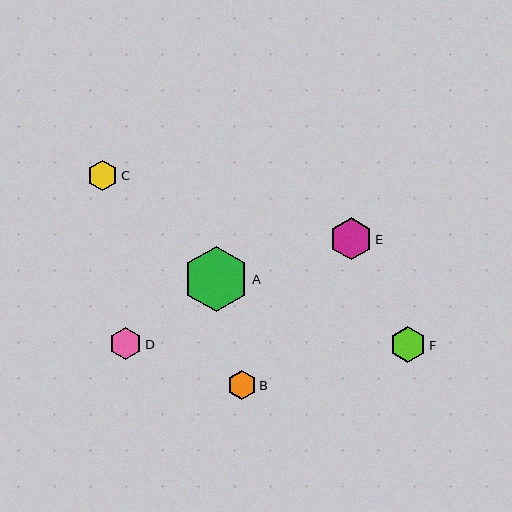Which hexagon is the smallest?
Hexagon B is the smallest with a size of approximately 29 pixels.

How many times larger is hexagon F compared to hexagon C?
Hexagon F is approximately 1.2 times the size of hexagon C.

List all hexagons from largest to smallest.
From largest to smallest: A, E, F, D, C, B.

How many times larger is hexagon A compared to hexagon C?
Hexagon A is approximately 2.1 times the size of hexagon C.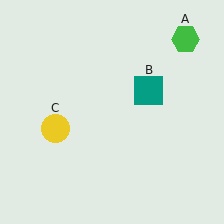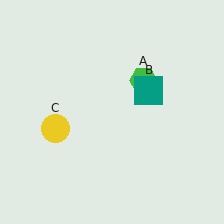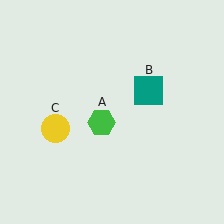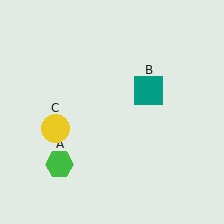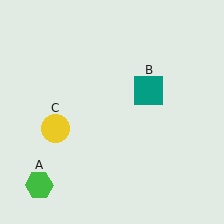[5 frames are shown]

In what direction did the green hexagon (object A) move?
The green hexagon (object A) moved down and to the left.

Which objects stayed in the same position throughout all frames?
Teal square (object B) and yellow circle (object C) remained stationary.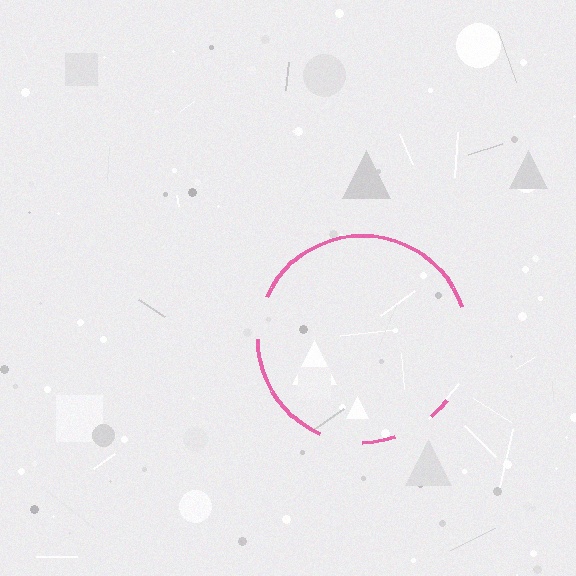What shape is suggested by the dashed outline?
The dashed outline suggests a circle.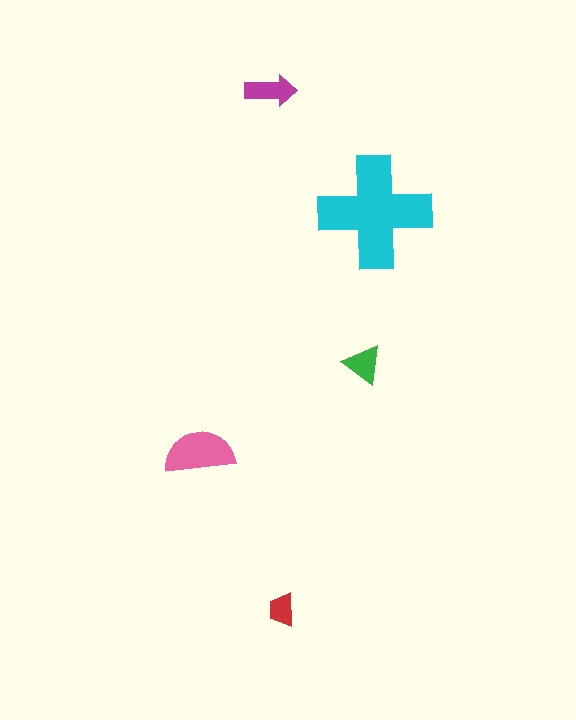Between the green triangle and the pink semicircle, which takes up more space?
The pink semicircle.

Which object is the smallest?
The red trapezoid.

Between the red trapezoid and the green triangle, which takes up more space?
The green triangle.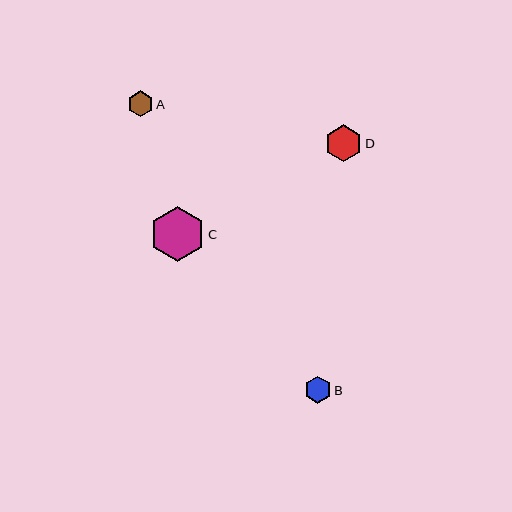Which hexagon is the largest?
Hexagon C is the largest with a size of approximately 56 pixels.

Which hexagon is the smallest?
Hexagon A is the smallest with a size of approximately 26 pixels.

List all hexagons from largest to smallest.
From largest to smallest: C, D, B, A.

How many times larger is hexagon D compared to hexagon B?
Hexagon D is approximately 1.4 times the size of hexagon B.